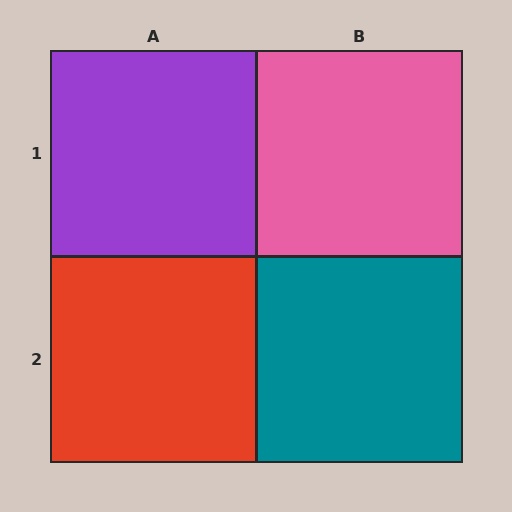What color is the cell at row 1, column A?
Purple.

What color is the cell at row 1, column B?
Pink.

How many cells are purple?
1 cell is purple.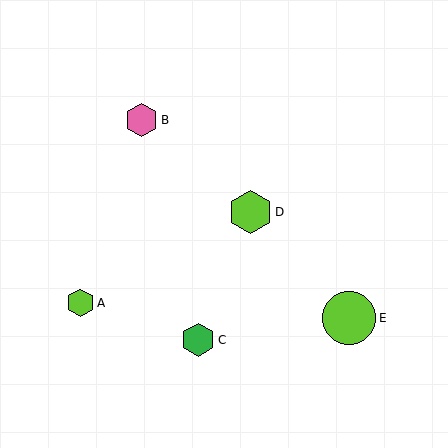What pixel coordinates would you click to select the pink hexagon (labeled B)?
Click at (141, 120) to select the pink hexagon B.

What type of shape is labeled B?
Shape B is a pink hexagon.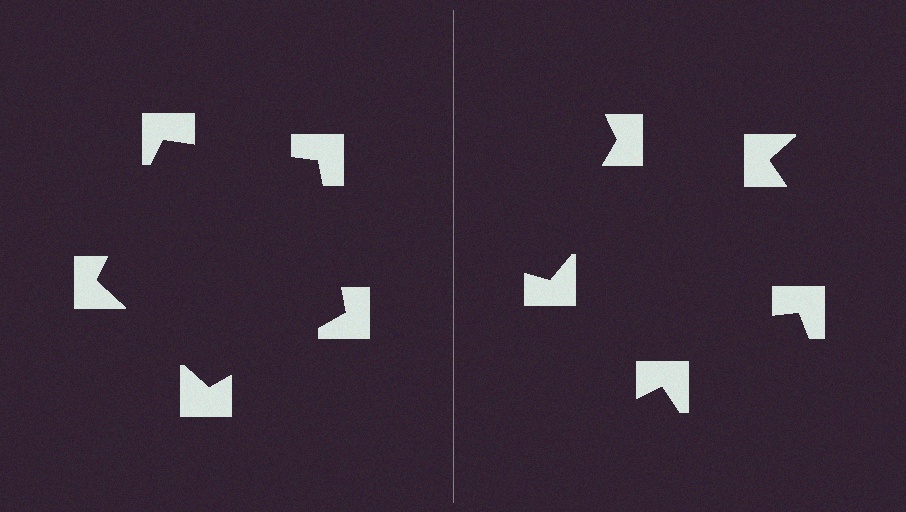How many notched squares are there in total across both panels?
10 — 5 on each side.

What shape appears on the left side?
An illusory pentagon.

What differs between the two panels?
The notched squares are positioned identically on both sides; only the wedge orientations differ. On the left they align to a pentagon; on the right they are misaligned.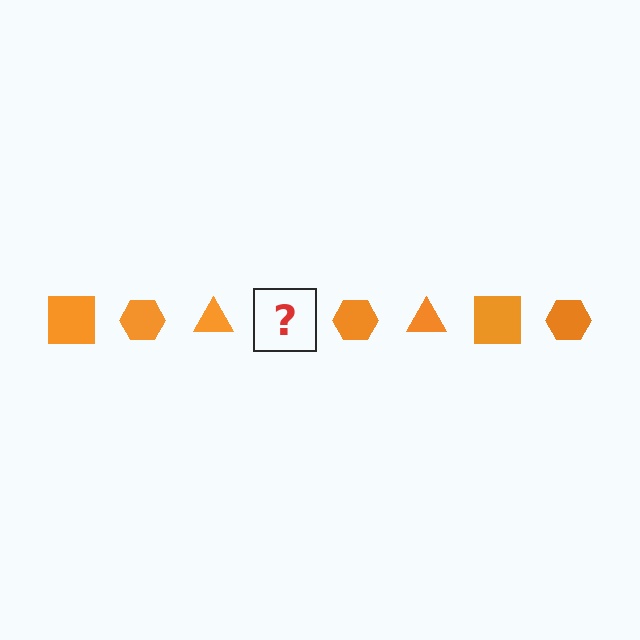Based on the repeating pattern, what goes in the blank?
The blank should be an orange square.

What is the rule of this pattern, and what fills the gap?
The rule is that the pattern cycles through square, hexagon, triangle shapes in orange. The gap should be filled with an orange square.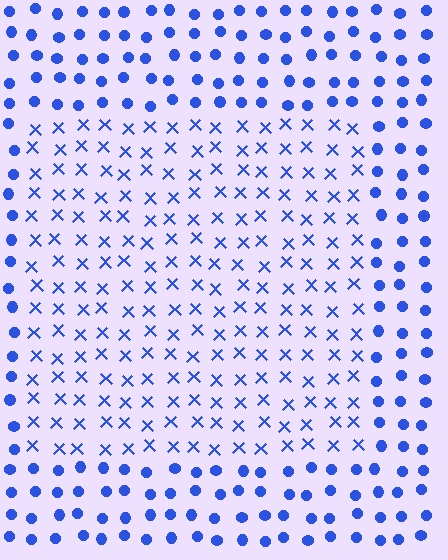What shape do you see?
I see a rectangle.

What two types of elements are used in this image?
The image uses X marks inside the rectangle region and circles outside it.